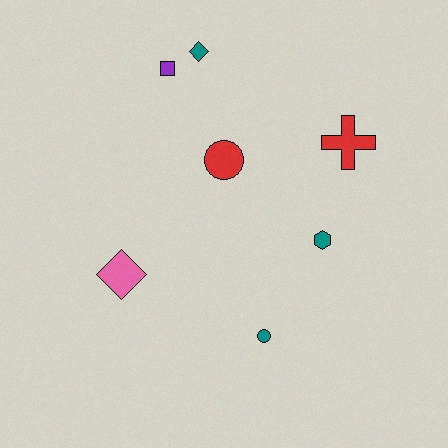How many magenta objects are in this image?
There are no magenta objects.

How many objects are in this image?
There are 7 objects.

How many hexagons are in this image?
There is 1 hexagon.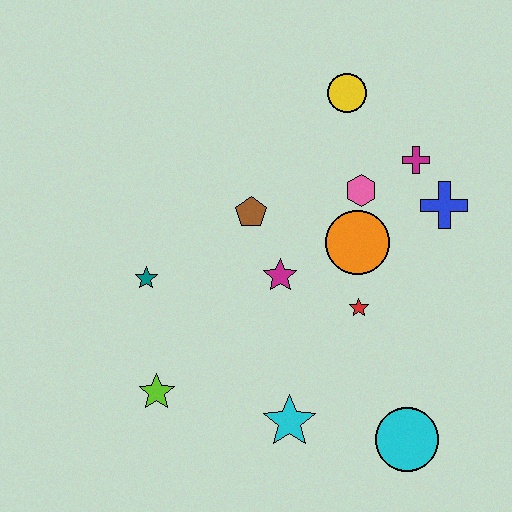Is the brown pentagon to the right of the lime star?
Yes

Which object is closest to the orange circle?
The pink hexagon is closest to the orange circle.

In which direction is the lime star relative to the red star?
The lime star is to the left of the red star.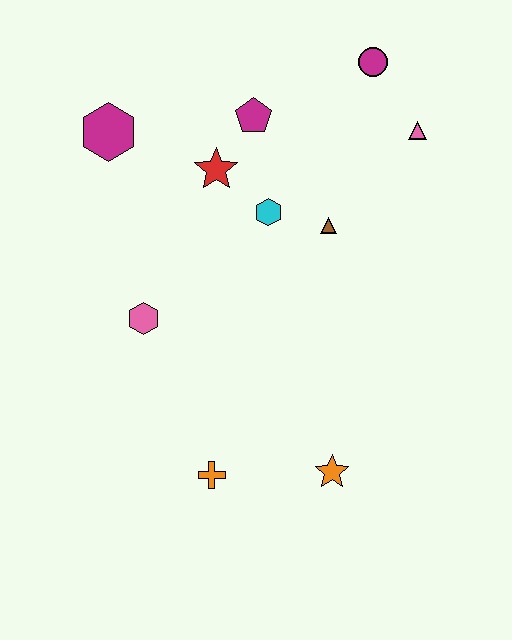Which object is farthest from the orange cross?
The magenta circle is farthest from the orange cross.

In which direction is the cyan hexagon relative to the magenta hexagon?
The cyan hexagon is to the right of the magenta hexagon.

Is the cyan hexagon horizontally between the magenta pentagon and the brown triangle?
Yes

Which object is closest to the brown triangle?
The cyan hexagon is closest to the brown triangle.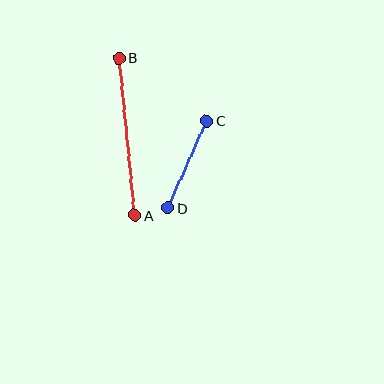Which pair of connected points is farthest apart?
Points A and B are farthest apart.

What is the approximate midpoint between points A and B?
The midpoint is at approximately (127, 137) pixels.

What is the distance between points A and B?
The distance is approximately 158 pixels.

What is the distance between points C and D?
The distance is approximately 95 pixels.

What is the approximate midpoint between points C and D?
The midpoint is at approximately (188, 164) pixels.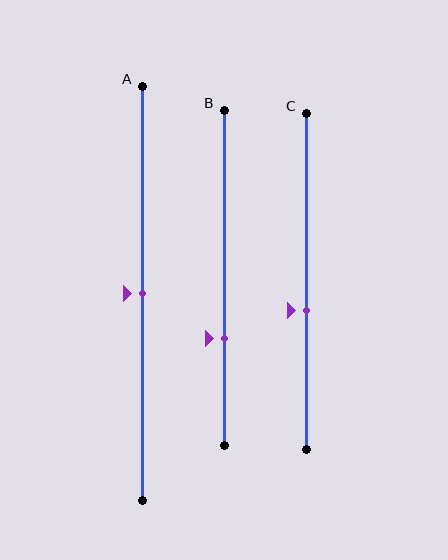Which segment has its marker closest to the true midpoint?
Segment A has its marker closest to the true midpoint.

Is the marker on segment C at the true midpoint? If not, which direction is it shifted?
No, the marker on segment C is shifted downward by about 9% of the segment length.